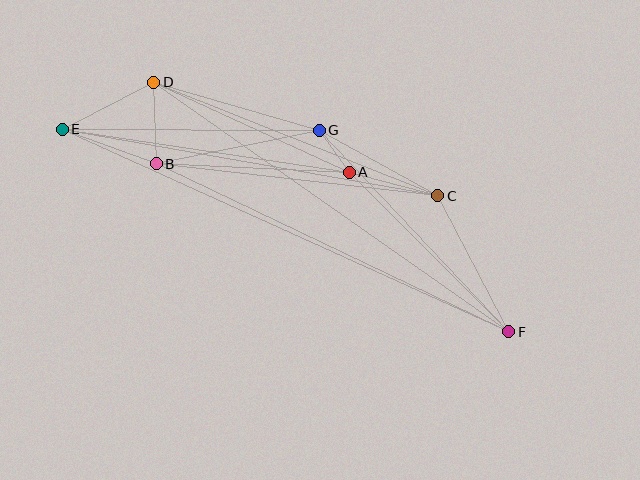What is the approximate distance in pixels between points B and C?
The distance between B and C is approximately 283 pixels.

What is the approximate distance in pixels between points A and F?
The distance between A and F is approximately 225 pixels.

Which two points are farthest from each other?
Points E and F are farthest from each other.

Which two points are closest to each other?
Points A and G are closest to each other.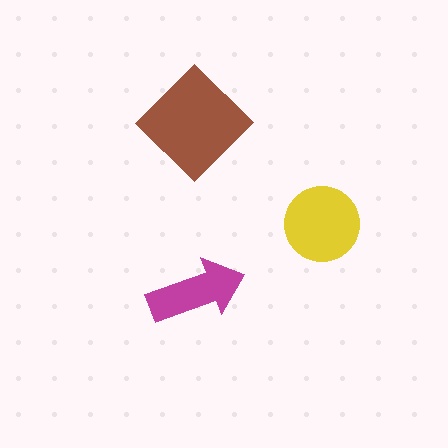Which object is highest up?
The brown diamond is topmost.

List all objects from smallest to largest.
The magenta arrow, the yellow circle, the brown diamond.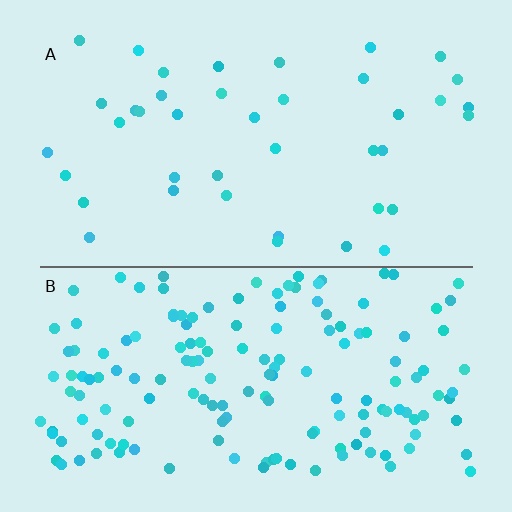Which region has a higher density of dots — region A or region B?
B (the bottom).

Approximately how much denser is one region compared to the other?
Approximately 3.9× — region B over region A.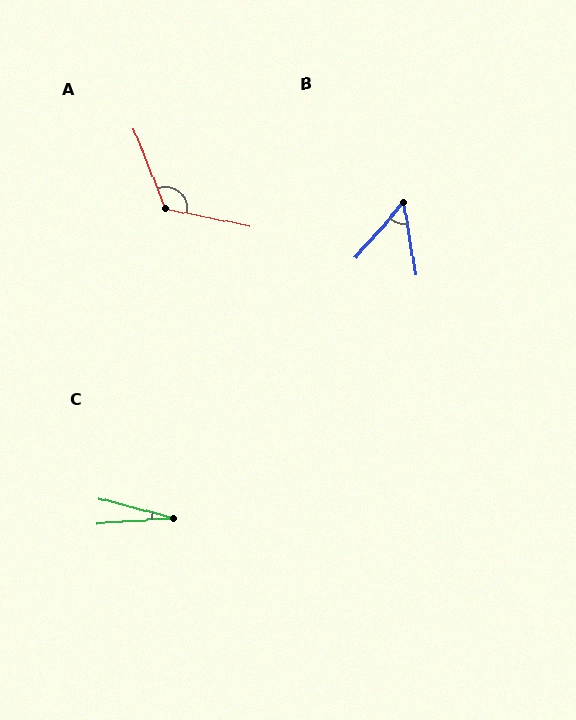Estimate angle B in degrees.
Approximately 51 degrees.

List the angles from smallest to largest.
C (19°), B (51°), A (123°).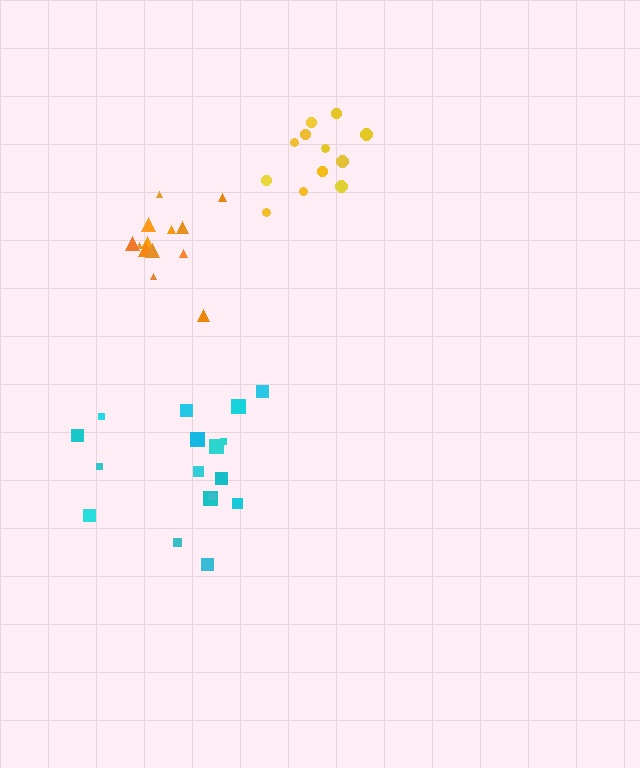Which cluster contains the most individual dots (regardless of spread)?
Cyan (17).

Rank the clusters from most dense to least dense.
orange, yellow, cyan.